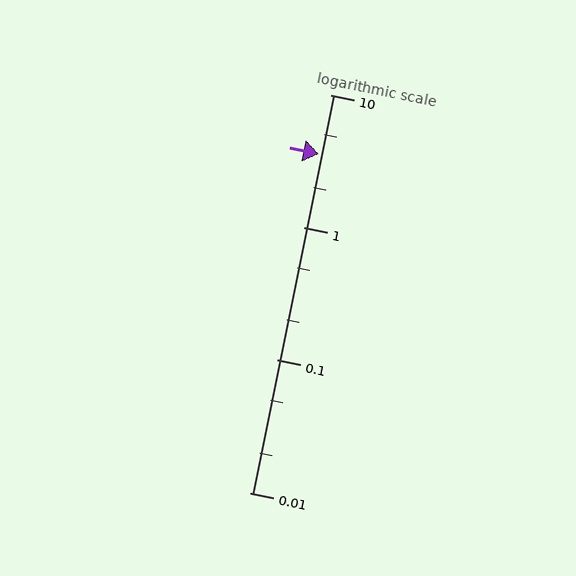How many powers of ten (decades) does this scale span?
The scale spans 3 decades, from 0.01 to 10.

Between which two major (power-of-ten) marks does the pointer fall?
The pointer is between 1 and 10.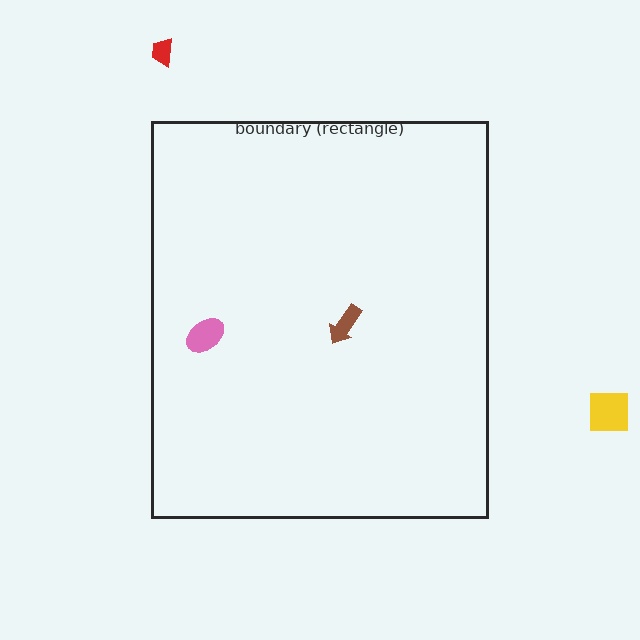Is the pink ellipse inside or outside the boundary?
Inside.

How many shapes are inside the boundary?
2 inside, 2 outside.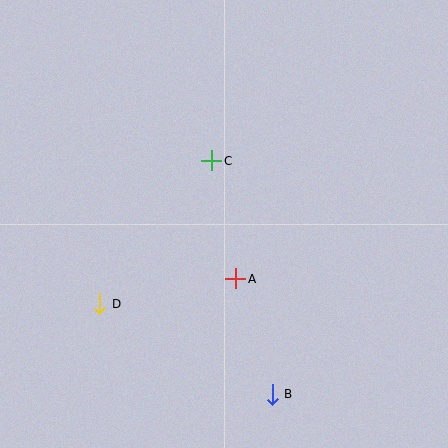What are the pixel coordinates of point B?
Point B is at (272, 394).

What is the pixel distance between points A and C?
The distance between A and C is 121 pixels.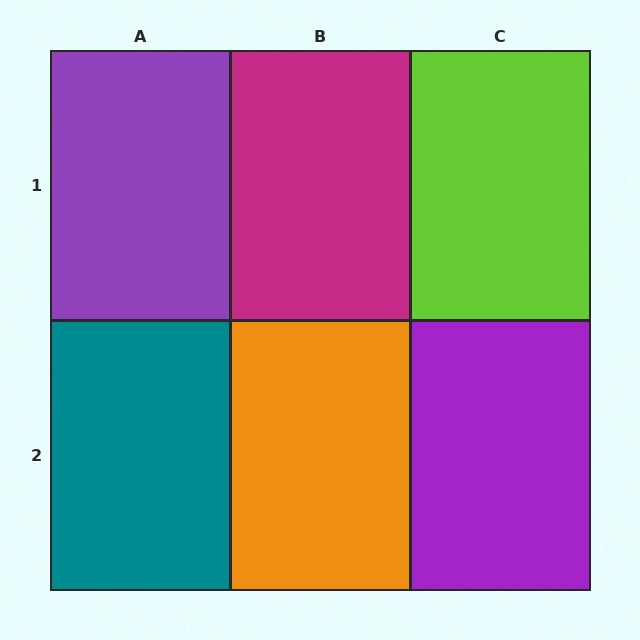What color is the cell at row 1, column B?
Magenta.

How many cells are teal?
1 cell is teal.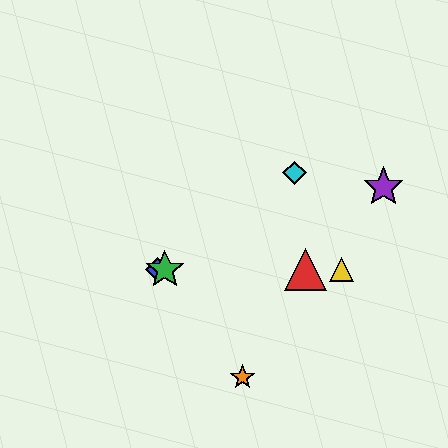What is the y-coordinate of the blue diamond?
The blue diamond is at y≈270.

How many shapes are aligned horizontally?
4 shapes (the red triangle, the blue diamond, the green star, the yellow triangle) are aligned horizontally.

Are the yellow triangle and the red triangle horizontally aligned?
Yes, both are at y≈270.